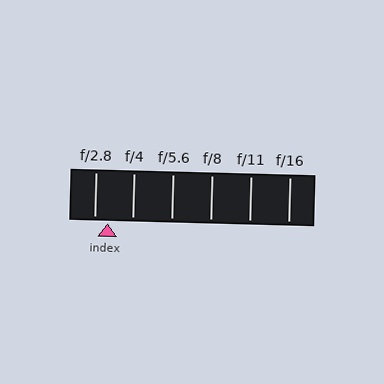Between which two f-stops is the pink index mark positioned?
The index mark is between f/2.8 and f/4.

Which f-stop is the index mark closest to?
The index mark is closest to f/2.8.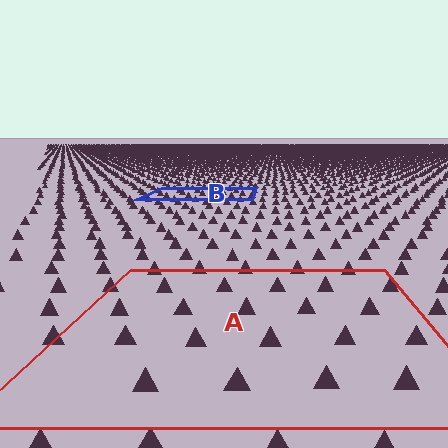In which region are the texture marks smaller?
The texture marks are smaller in region B, because it is farther away.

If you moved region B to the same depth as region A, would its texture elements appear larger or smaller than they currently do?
They would appear larger. At a closer depth, the same texture elements are projected at a bigger on-screen size.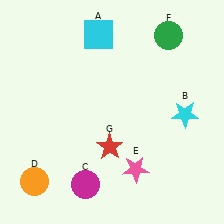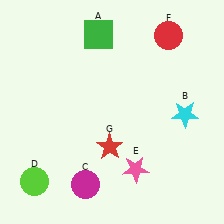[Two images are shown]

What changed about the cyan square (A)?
In Image 1, A is cyan. In Image 2, it changed to green.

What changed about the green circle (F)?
In Image 1, F is green. In Image 2, it changed to red.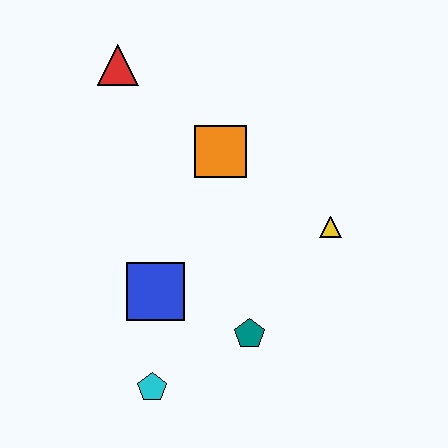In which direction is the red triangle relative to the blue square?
The red triangle is above the blue square.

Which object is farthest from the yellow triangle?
The red triangle is farthest from the yellow triangle.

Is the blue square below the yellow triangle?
Yes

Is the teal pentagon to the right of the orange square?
Yes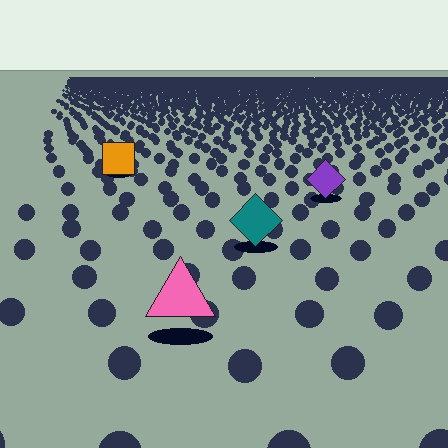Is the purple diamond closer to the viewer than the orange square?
Yes. The purple diamond is closer — you can tell from the texture gradient: the ground texture is coarser near it.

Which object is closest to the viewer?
The pink triangle is closest. The texture marks near it are larger and more spread out.